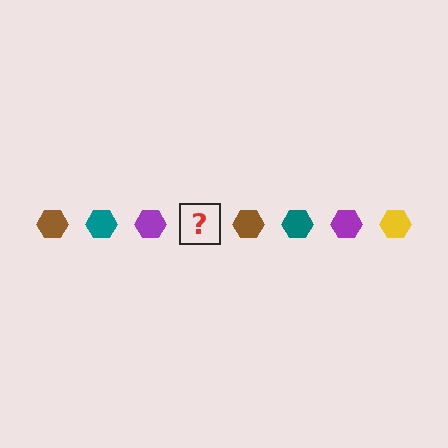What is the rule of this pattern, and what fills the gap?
The rule is that the pattern cycles through brown, teal, purple, yellow hexagons. The gap should be filled with a yellow hexagon.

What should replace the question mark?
The question mark should be replaced with a yellow hexagon.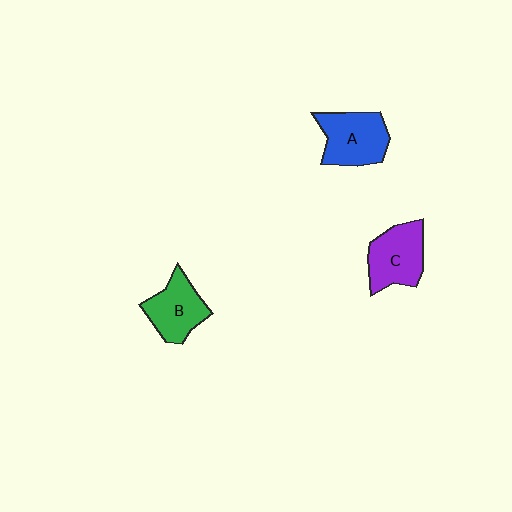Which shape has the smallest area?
Shape B (green).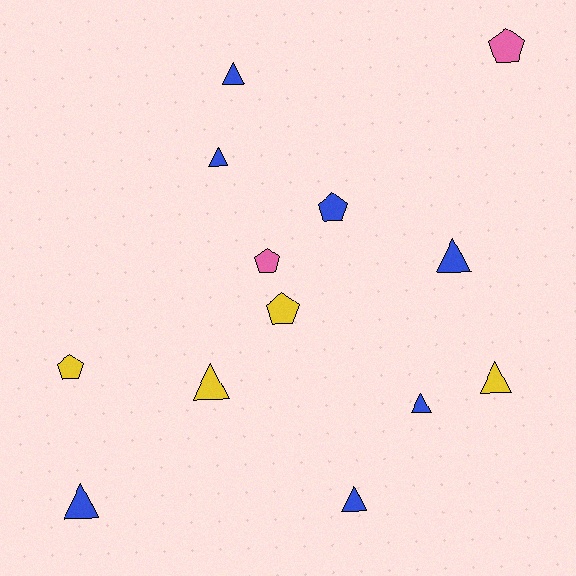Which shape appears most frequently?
Triangle, with 8 objects.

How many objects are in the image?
There are 13 objects.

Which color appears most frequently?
Blue, with 7 objects.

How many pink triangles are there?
There are no pink triangles.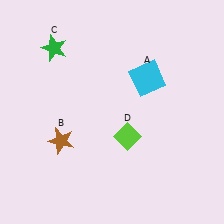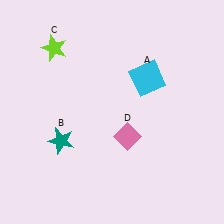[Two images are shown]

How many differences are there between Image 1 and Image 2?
There are 3 differences between the two images.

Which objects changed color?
B changed from brown to teal. C changed from green to lime. D changed from lime to pink.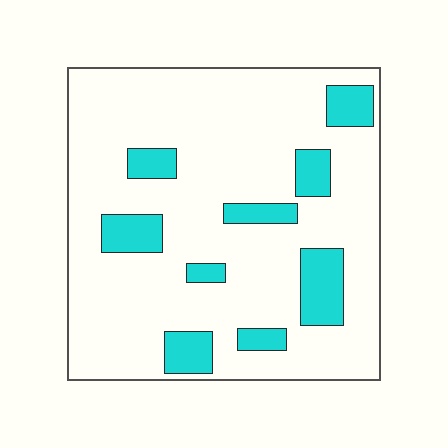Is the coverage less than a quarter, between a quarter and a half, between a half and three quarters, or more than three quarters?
Less than a quarter.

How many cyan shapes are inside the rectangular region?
9.